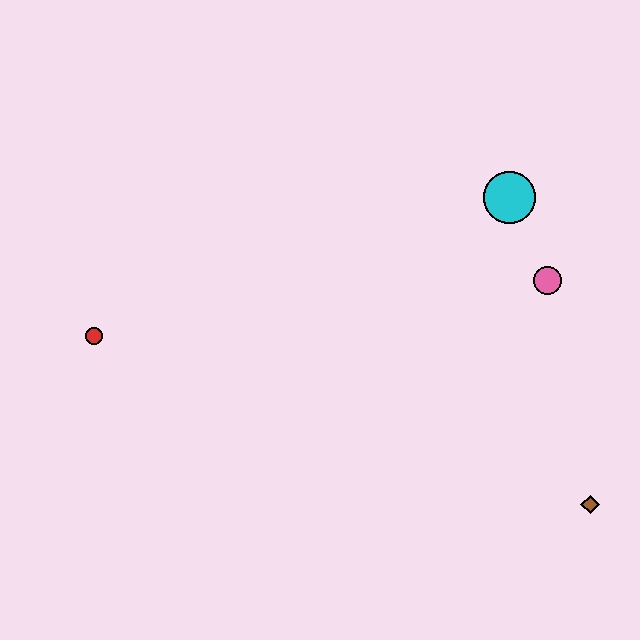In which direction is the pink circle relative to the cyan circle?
The pink circle is below the cyan circle.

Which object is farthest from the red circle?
The brown diamond is farthest from the red circle.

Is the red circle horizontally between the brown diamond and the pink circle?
No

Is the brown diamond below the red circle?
Yes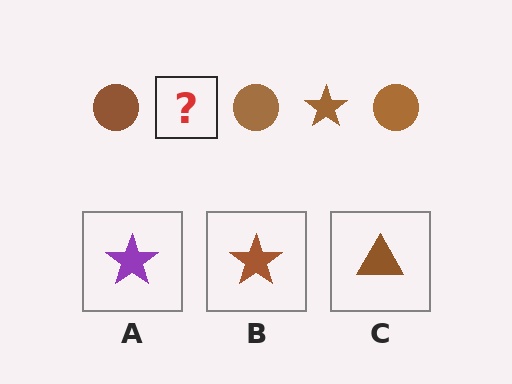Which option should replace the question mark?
Option B.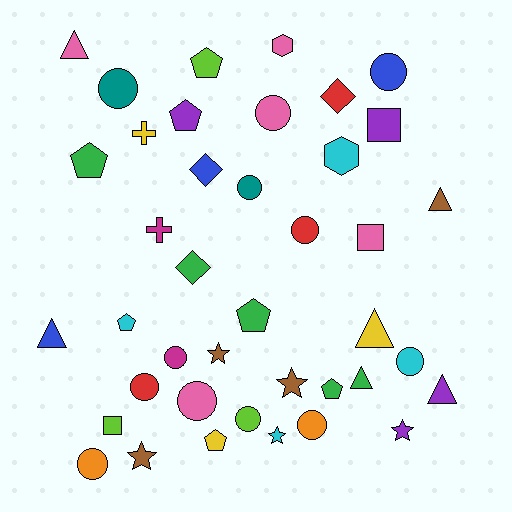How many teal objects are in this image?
There are 2 teal objects.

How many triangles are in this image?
There are 6 triangles.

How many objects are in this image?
There are 40 objects.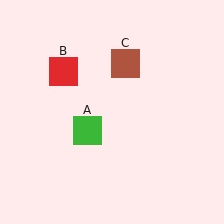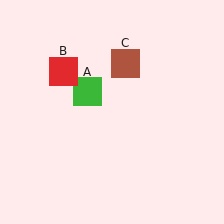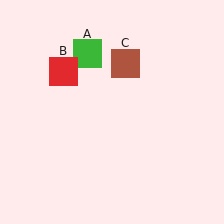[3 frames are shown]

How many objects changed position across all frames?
1 object changed position: green square (object A).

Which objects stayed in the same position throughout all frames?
Red square (object B) and brown square (object C) remained stationary.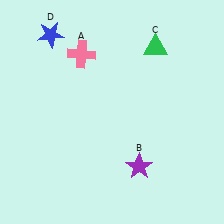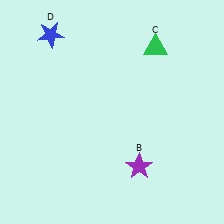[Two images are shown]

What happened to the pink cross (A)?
The pink cross (A) was removed in Image 2. It was in the top-left area of Image 1.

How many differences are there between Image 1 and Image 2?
There is 1 difference between the two images.